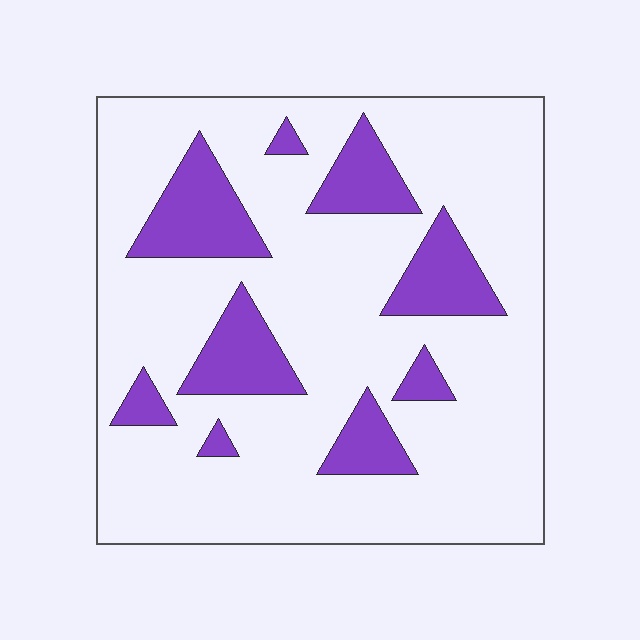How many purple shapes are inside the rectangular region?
9.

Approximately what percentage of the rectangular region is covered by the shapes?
Approximately 20%.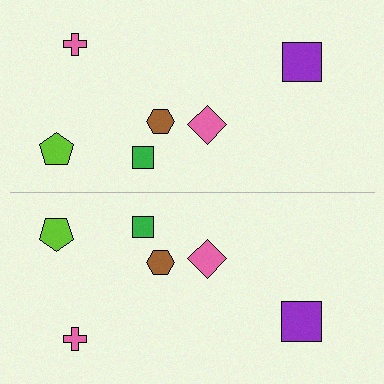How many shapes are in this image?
There are 12 shapes in this image.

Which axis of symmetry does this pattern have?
The pattern has a horizontal axis of symmetry running through the center of the image.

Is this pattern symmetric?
Yes, this pattern has bilateral (reflection) symmetry.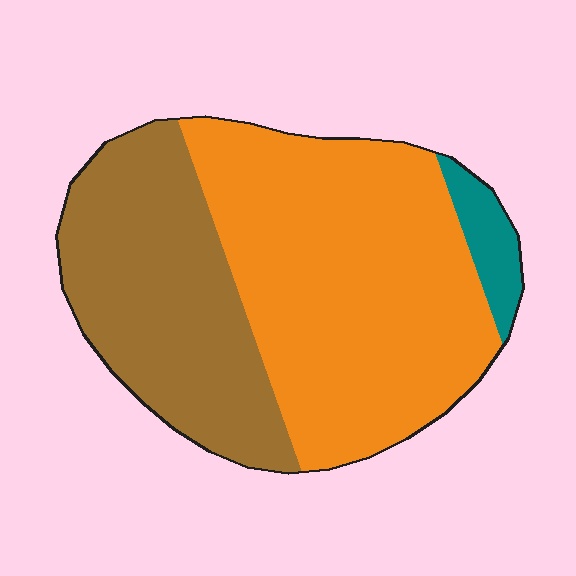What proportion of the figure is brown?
Brown takes up about three eighths (3/8) of the figure.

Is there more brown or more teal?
Brown.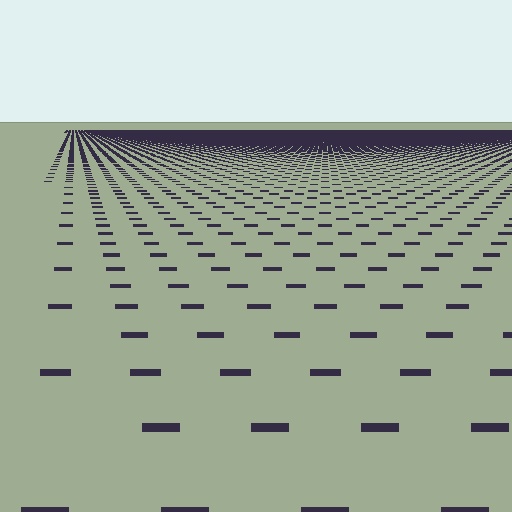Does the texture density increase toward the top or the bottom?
Density increases toward the top.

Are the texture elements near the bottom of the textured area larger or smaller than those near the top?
Larger. Near the bottom, elements are closer to the viewer and appear at a bigger on-screen size.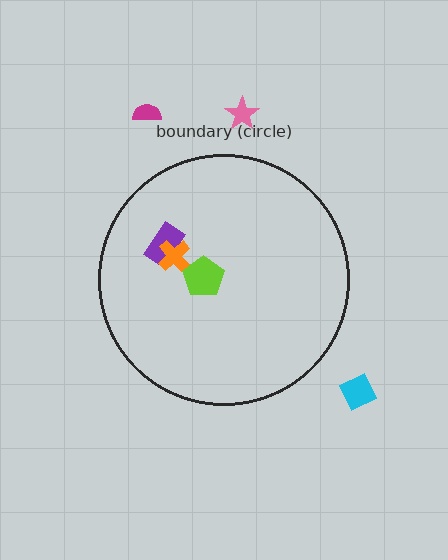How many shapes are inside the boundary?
3 inside, 3 outside.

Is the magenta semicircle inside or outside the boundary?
Outside.